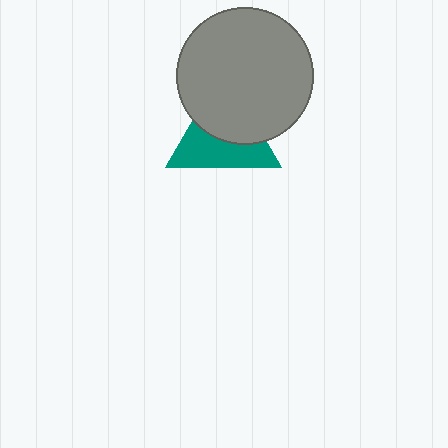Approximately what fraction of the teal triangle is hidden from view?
Roughly 50% of the teal triangle is hidden behind the gray circle.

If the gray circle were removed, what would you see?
You would see the complete teal triangle.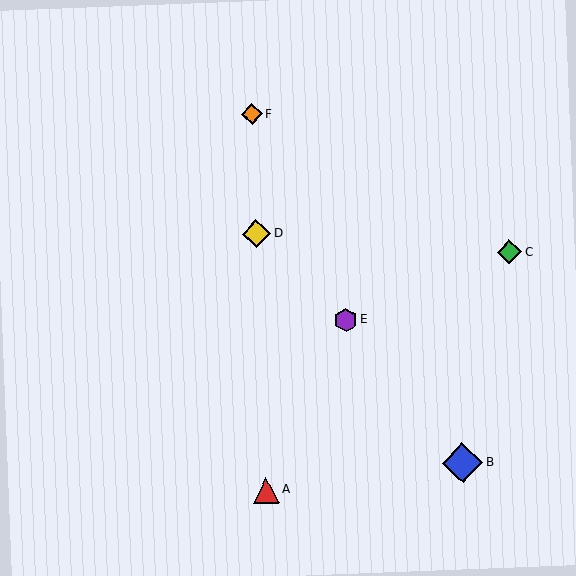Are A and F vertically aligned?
Yes, both are at x≈266.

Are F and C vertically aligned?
No, F is at x≈252 and C is at x≈509.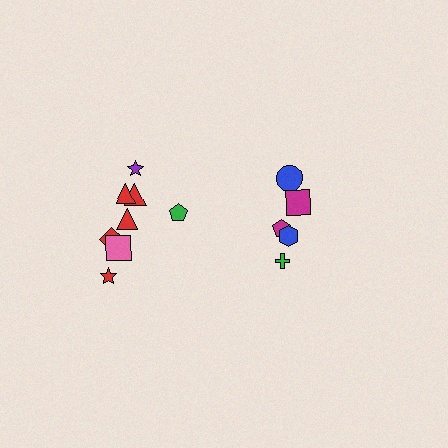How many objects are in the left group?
There are 8 objects.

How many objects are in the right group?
There are 5 objects.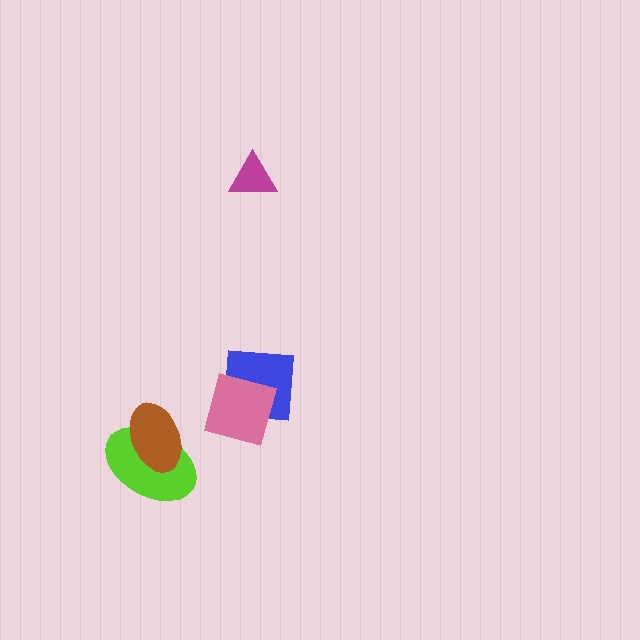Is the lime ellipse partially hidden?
Yes, it is partially covered by another shape.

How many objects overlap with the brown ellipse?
1 object overlaps with the brown ellipse.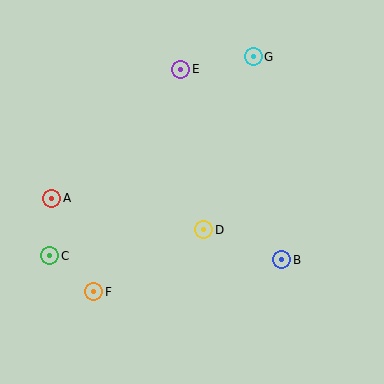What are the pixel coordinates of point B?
Point B is at (282, 260).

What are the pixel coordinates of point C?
Point C is at (50, 256).